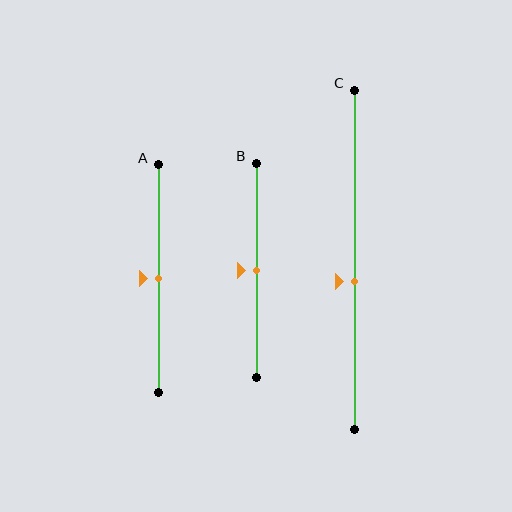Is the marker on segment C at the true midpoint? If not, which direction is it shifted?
No, the marker on segment C is shifted downward by about 6% of the segment length.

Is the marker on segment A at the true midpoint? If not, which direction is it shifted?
Yes, the marker on segment A is at the true midpoint.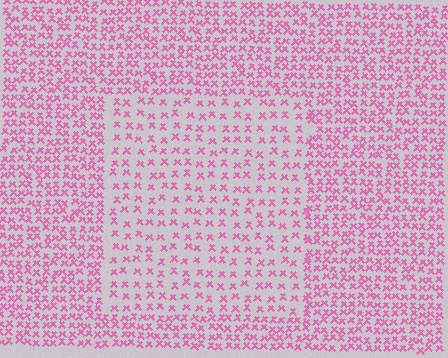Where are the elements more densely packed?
The elements are more densely packed outside the rectangle boundary.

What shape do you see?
I see a rectangle.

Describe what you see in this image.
The image contains small pink elements arranged at two different densities. A rectangle-shaped region is visible where the elements are less densely packed than the surrounding area.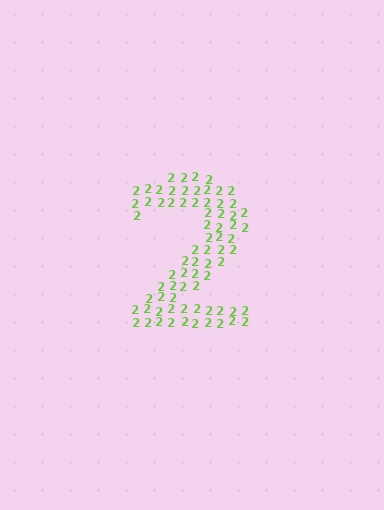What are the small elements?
The small elements are digit 2's.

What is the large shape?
The large shape is the digit 2.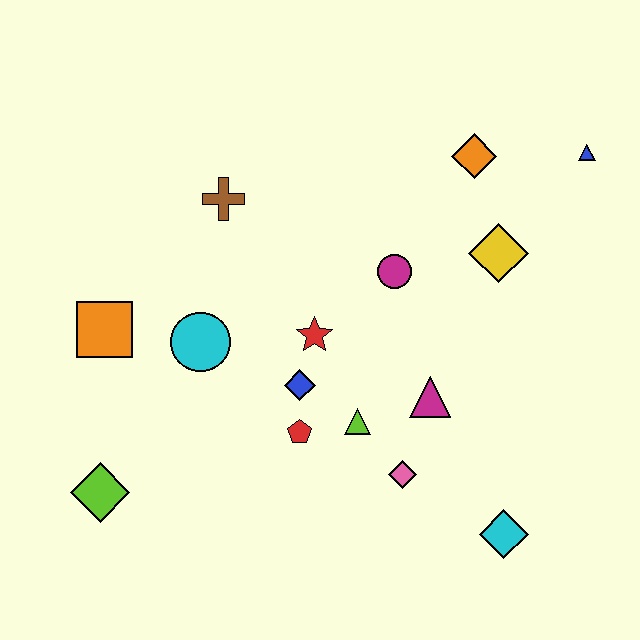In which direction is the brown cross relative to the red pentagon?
The brown cross is above the red pentagon.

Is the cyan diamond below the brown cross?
Yes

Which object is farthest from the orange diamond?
The lime diamond is farthest from the orange diamond.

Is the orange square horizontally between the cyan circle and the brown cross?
No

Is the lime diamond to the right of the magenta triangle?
No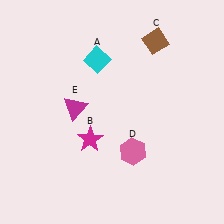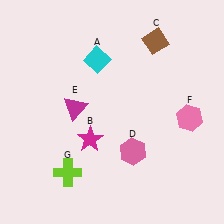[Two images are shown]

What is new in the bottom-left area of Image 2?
A lime cross (G) was added in the bottom-left area of Image 2.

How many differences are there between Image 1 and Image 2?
There are 2 differences between the two images.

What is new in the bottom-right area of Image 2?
A pink hexagon (F) was added in the bottom-right area of Image 2.